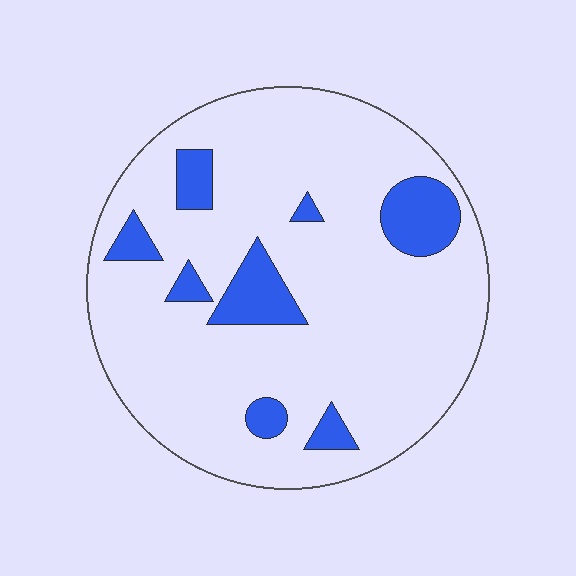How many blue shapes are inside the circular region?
8.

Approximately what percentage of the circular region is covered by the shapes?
Approximately 15%.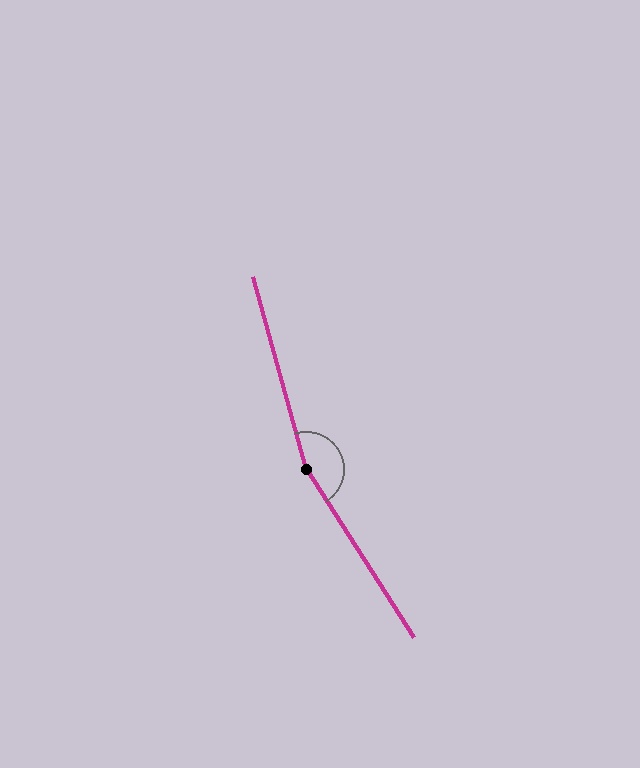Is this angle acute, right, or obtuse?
It is obtuse.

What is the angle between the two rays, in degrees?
Approximately 163 degrees.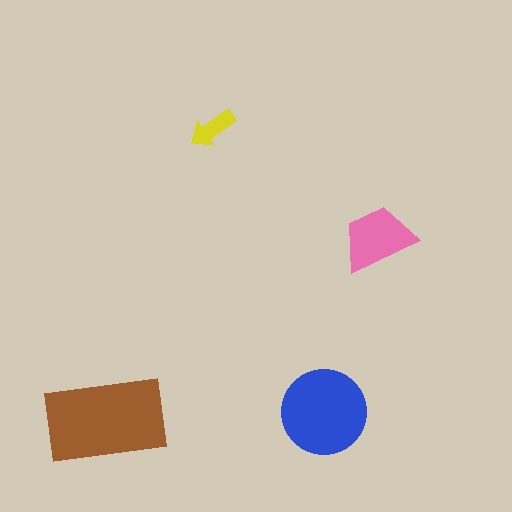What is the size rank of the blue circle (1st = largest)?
2nd.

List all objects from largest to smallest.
The brown rectangle, the blue circle, the pink trapezoid, the yellow arrow.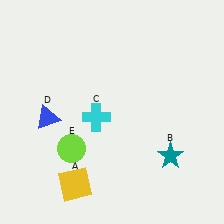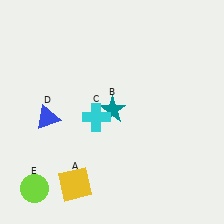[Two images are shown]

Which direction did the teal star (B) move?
The teal star (B) moved left.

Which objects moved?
The objects that moved are: the teal star (B), the lime circle (E).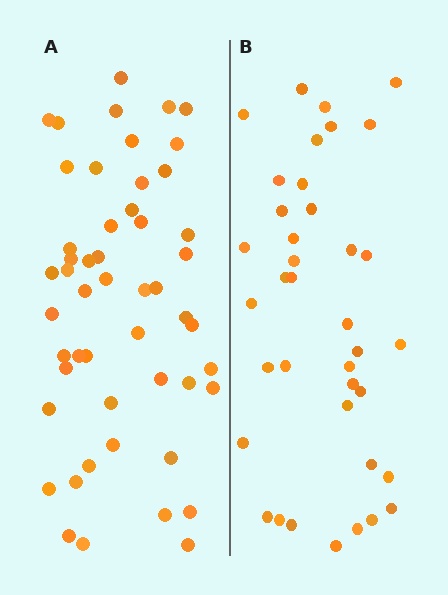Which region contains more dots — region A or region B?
Region A (the left region) has more dots.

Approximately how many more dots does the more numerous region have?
Region A has approximately 15 more dots than region B.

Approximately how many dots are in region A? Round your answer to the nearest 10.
About 50 dots. (The exact count is 51, which rounds to 50.)